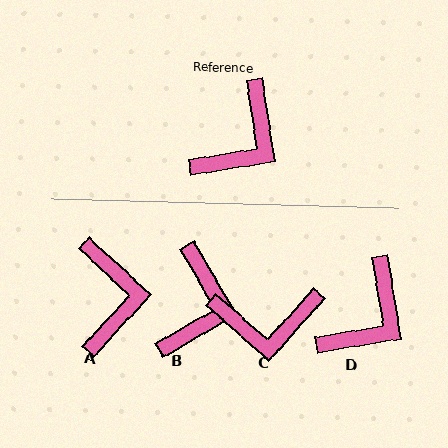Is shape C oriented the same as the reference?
No, it is off by about 51 degrees.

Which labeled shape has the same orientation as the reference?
D.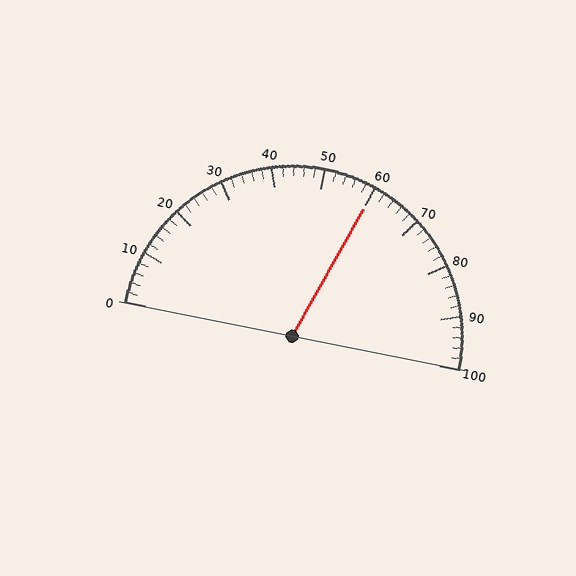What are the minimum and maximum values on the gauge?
The gauge ranges from 0 to 100.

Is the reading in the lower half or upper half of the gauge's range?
The reading is in the upper half of the range (0 to 100).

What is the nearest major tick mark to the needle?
The nearest major tick mark is 60.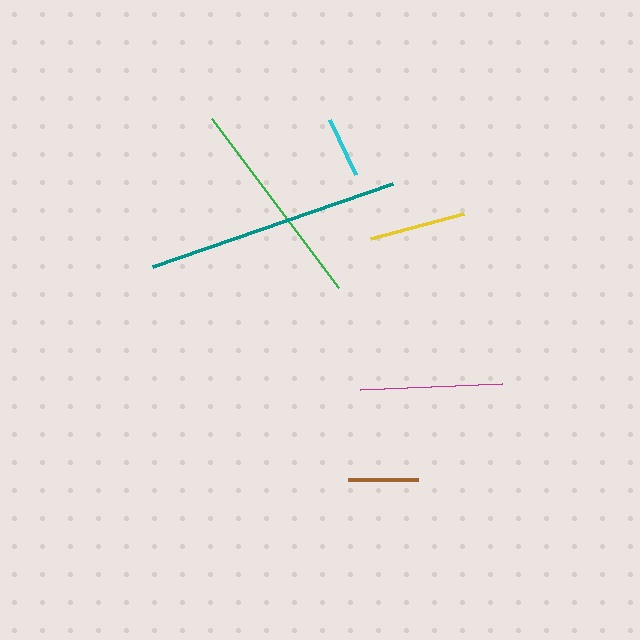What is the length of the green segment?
The green segment is approximately 212 pixels long.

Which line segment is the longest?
The teal line is the longest at approximately 254 pixels.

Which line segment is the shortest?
The cyan line is the shortest at approximately 60 pixels.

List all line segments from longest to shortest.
From longest to shortest: teal, green, magenta, yellow, brown, cyan.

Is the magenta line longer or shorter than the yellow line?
The magenta line is longer than the yellow line.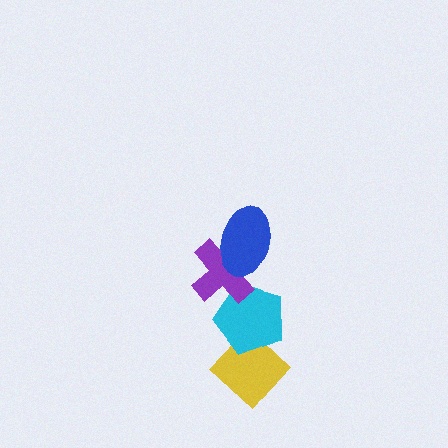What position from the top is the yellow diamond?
The yellow diamond is 4th from the top.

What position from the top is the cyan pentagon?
The cyan pentagon is 3rd from the top.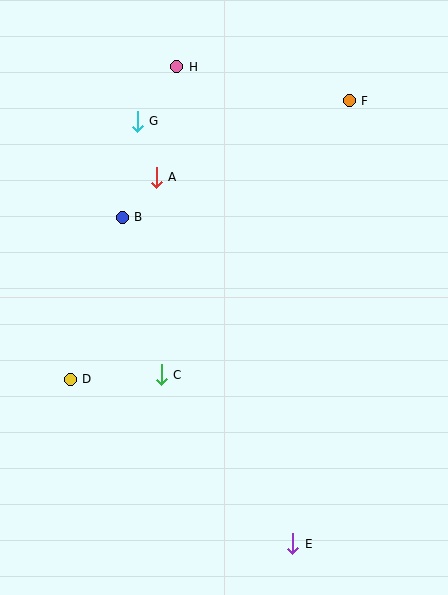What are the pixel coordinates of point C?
Point C is at (161, 375).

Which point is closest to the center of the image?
Point C at (161, 375) is closest to the center.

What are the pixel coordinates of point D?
Point D is at (70, 379).